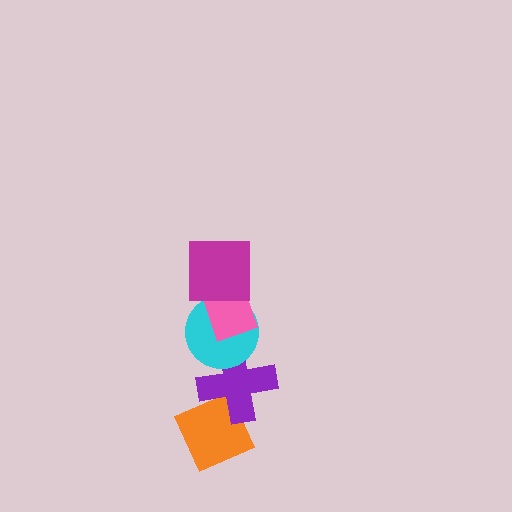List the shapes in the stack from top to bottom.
From top to bottom: the magenta square, the pink rectangle, the cyan circle, the purple cross, the orange diamond.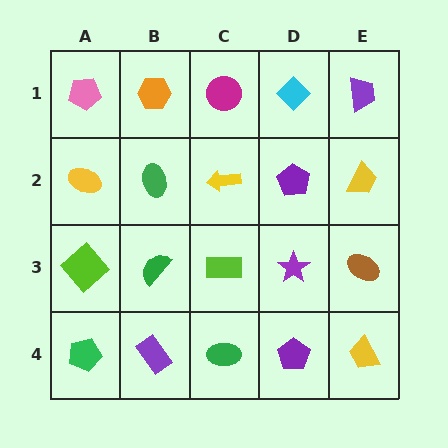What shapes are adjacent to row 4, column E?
A brown ellipse (row 3, column E), a purple pentagon (row 4, column D).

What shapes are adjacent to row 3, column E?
A yellow trapezoid (row 2, column E), a yellow trapezoid (row 4, column E), a purple star (row 3, column D).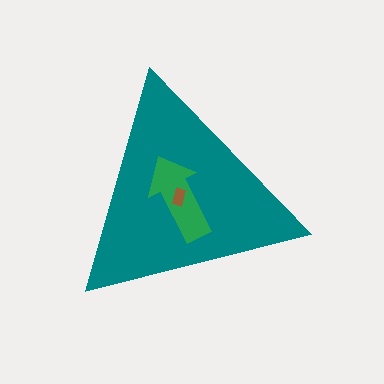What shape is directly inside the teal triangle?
The green arrow.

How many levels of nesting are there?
3.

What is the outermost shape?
The teal triangle.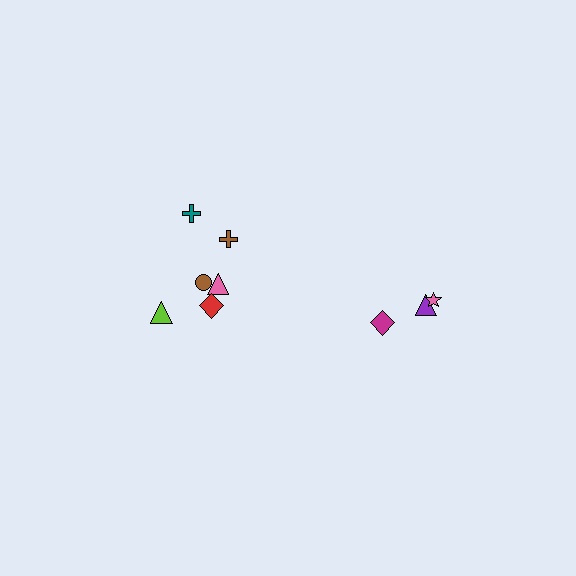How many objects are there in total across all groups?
There are 9 objects.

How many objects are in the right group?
There are 3 objects.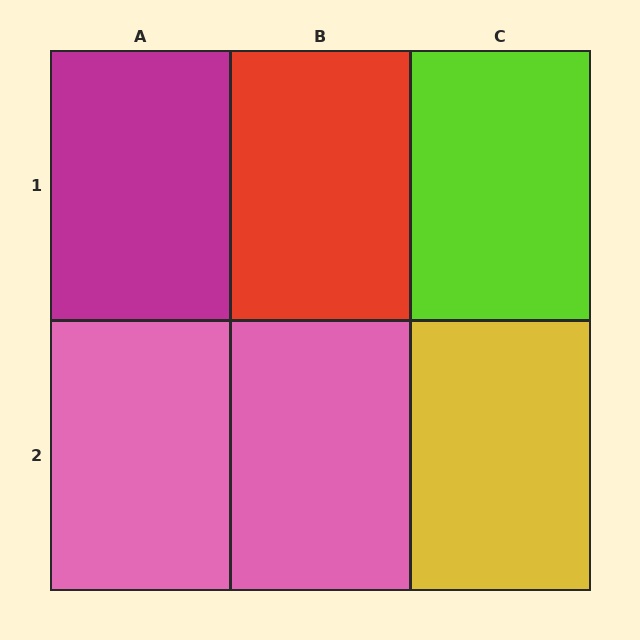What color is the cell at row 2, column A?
Pink.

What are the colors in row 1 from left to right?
Magenta, red, lime.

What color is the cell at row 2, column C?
Yellow.